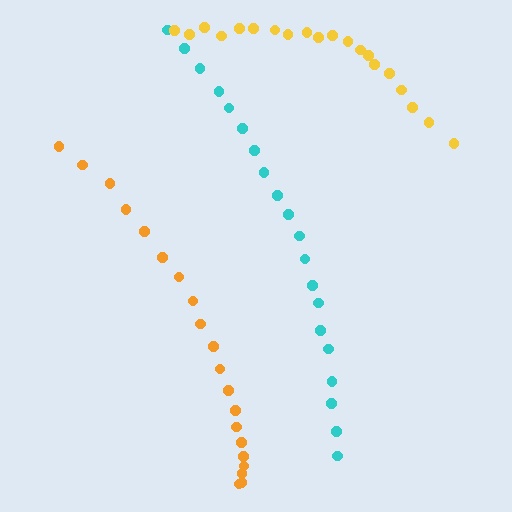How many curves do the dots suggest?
There are 3 distinct paths.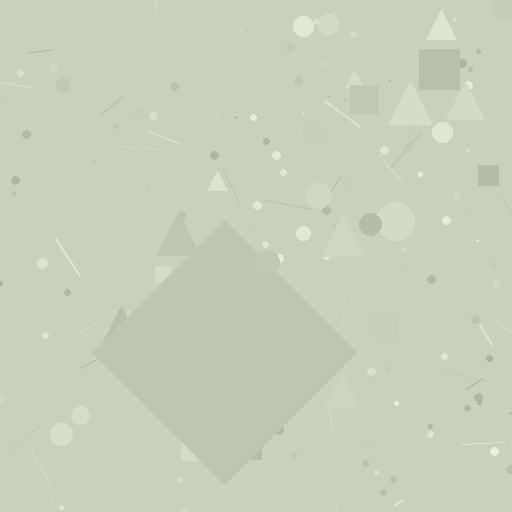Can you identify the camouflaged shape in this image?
The camouflaged shape is a diamond.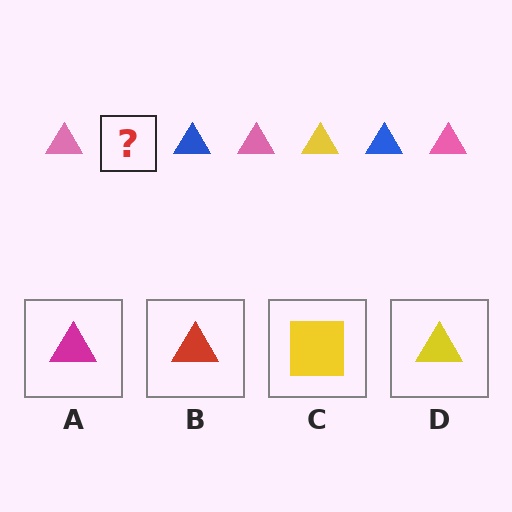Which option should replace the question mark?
Option D.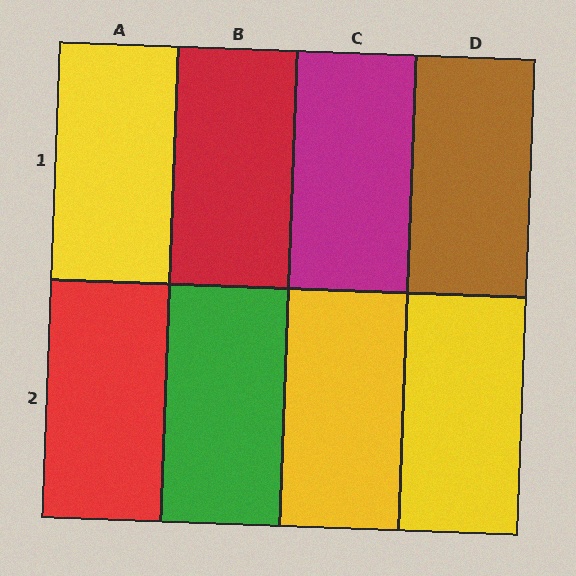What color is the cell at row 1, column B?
Red.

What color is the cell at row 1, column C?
Magenta.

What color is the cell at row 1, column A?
Yellow.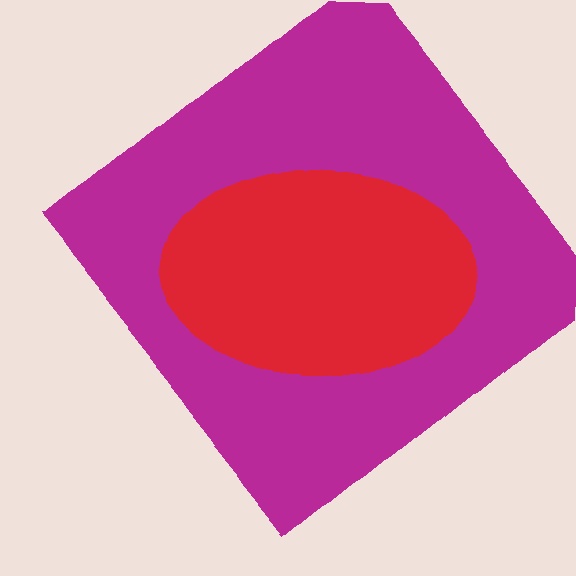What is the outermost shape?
The magenta diamond.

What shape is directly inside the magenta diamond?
The red ellipse.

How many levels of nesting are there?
2.